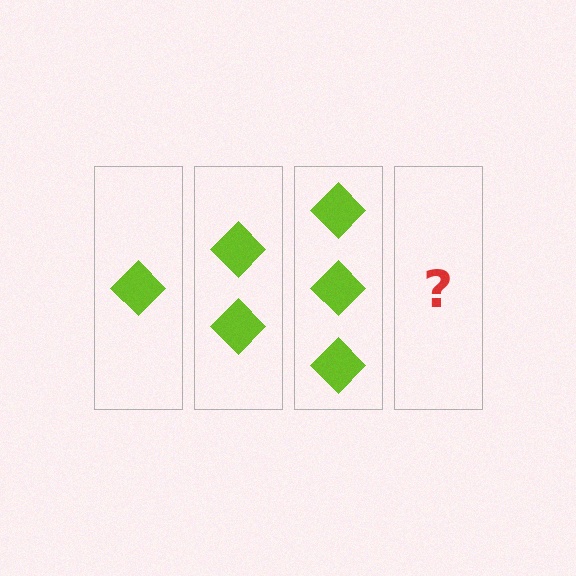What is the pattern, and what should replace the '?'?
The pattern is that each step adds one more diamond. The '?' should be 4 diamonds.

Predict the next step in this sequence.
The next step is 4 diamonds.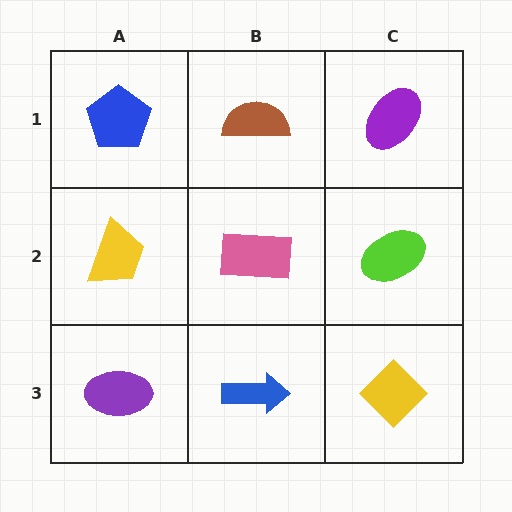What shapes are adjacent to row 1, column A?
A yellow trapezoid (row 2, column A), a brown semicircle (row 1, column B).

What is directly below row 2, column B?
A blue arrow.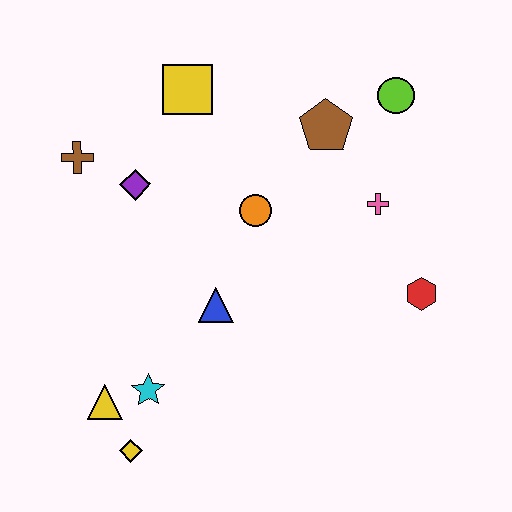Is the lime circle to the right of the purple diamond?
Yes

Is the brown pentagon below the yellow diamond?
No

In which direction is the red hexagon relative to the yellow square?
The red hexagon is to the right of the yellow square.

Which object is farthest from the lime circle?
The yellow diamond is farthest from the lime circle.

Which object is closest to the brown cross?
The purple diamond is closest to the brown cross.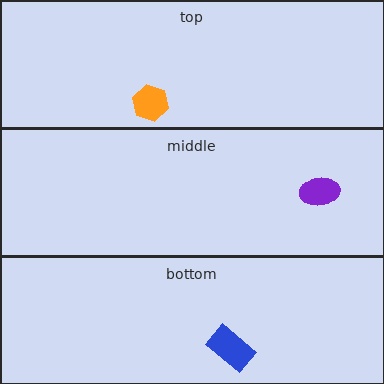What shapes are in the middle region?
The purple ellipse.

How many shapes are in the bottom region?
1.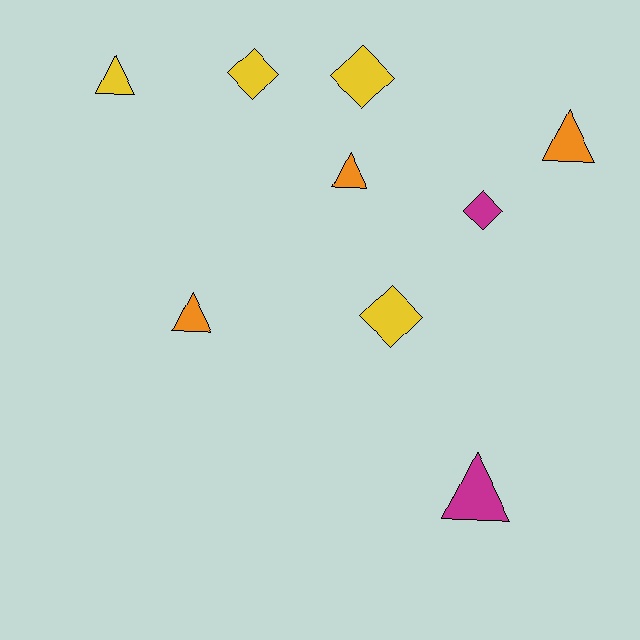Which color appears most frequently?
Yellow, with 4 objects.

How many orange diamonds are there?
There are no orange diamonds.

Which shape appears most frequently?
Triangle, with 5 objects.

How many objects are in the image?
There are 9 objects.